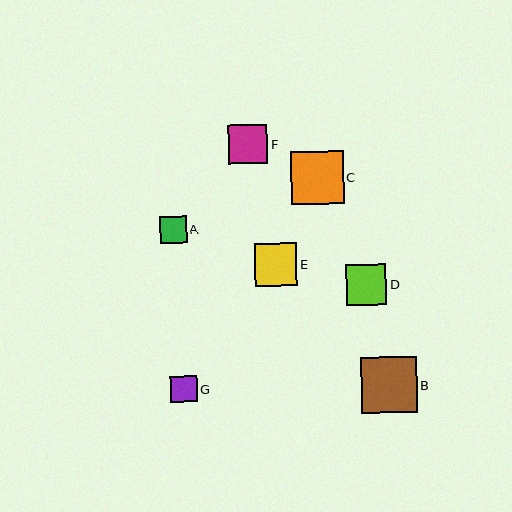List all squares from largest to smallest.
From largest to smallest: B, C, E, D, F, A, G.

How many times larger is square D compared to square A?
Square D is approximately 1.5 times the size of square A.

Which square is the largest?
Square B is the largest with a size of approximately 56 pixels.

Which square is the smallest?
Square G is the smallest with a size of approximately 26 pixels.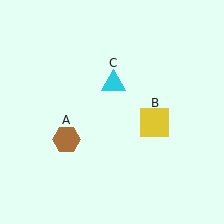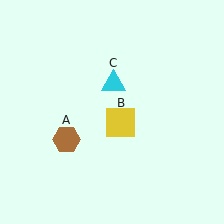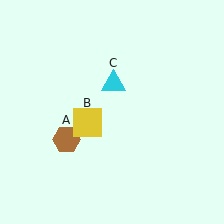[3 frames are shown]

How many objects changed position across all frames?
1 object changed position: yellow square (object B).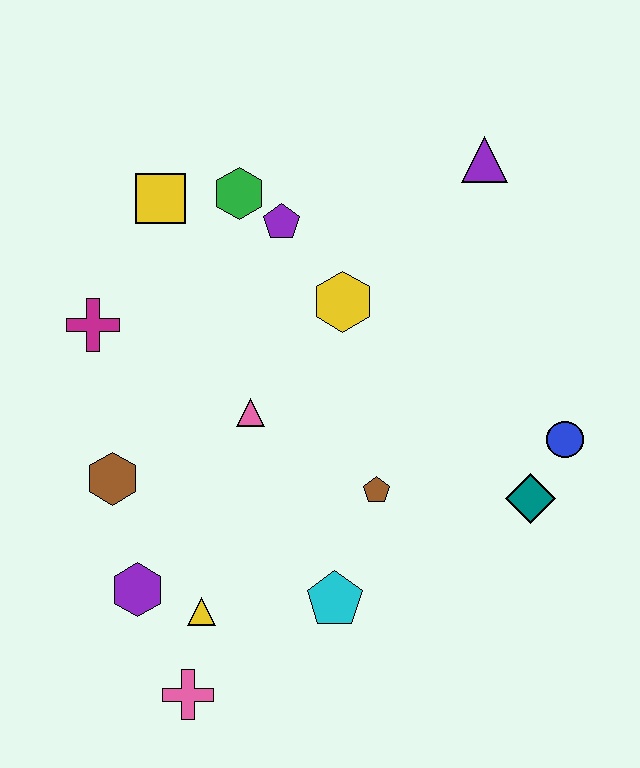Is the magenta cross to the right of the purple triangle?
No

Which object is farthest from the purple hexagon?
The purple triangle is farthest from the purple hexagon.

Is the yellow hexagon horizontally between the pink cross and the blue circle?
Yes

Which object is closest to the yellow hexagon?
The purple pentagon is closest to the yellow hexagon.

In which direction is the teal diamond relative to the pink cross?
The teal diamond is to the right of the pink cross.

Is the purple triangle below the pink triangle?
No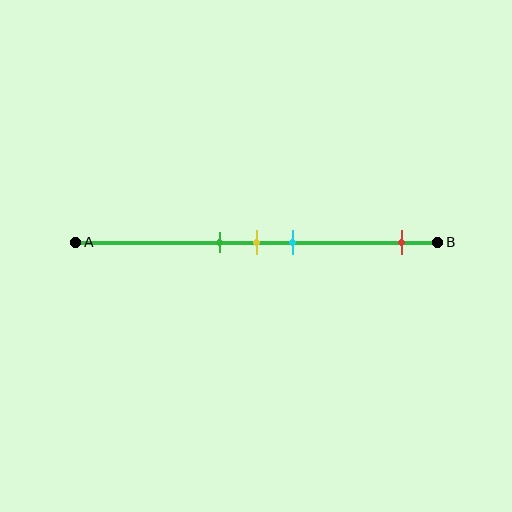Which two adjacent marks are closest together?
The green and yellow marks are the closest adjacent pair.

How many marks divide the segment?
There are 4 marks dividing the segment.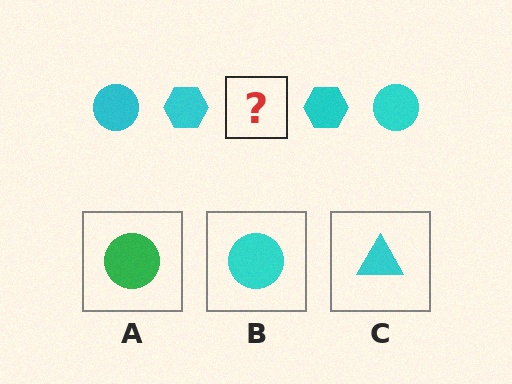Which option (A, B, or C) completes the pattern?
B.